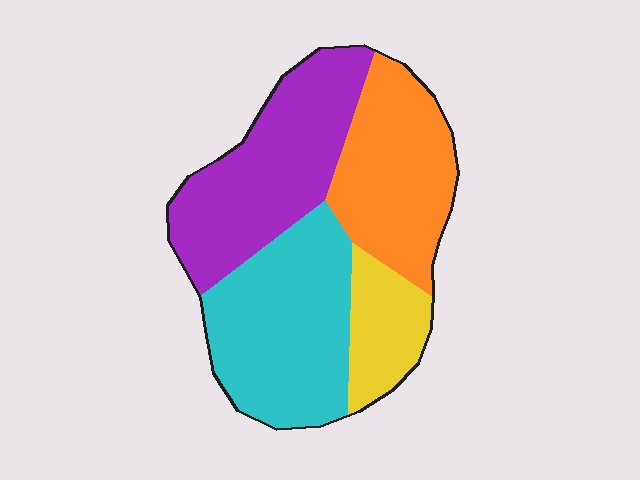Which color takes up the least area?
Yellow, at roughly 10%.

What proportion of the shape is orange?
Orange takes up between a sixth and a third of the shape.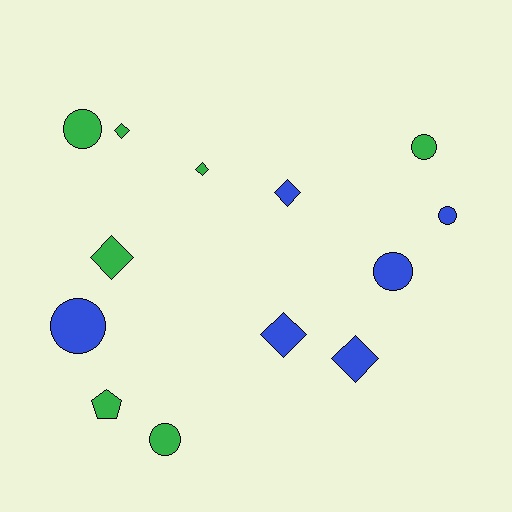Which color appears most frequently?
Green, with 7 objects.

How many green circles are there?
There are 3 green circles.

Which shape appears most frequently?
Circle, with 6 objects.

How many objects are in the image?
There are 13 objects.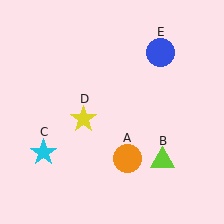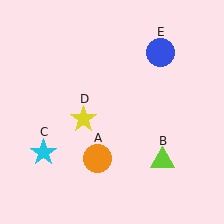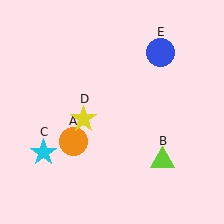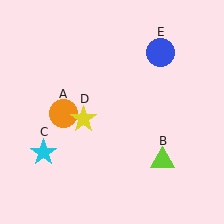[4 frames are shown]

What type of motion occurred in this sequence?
The orange circle (object A) rotated clockwise around the center of the scene.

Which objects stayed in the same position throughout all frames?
Lime triangle (object B) and cyan star (object C) and yellow star (object D) and blue circle (object E) remained stationary.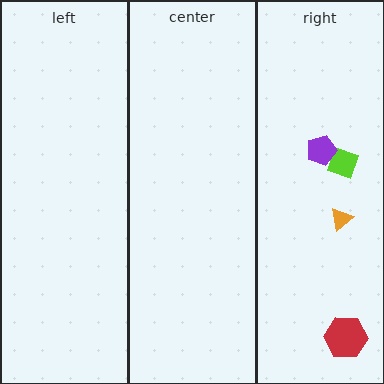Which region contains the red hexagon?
The right region.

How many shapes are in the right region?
4.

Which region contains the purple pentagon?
The right region.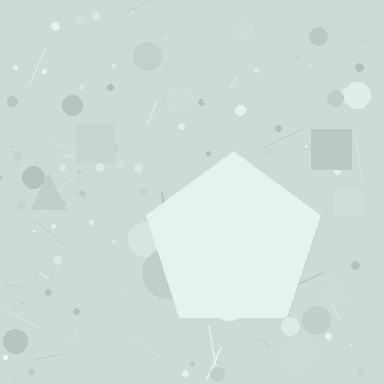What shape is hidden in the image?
A pentagon is hidden in the image.